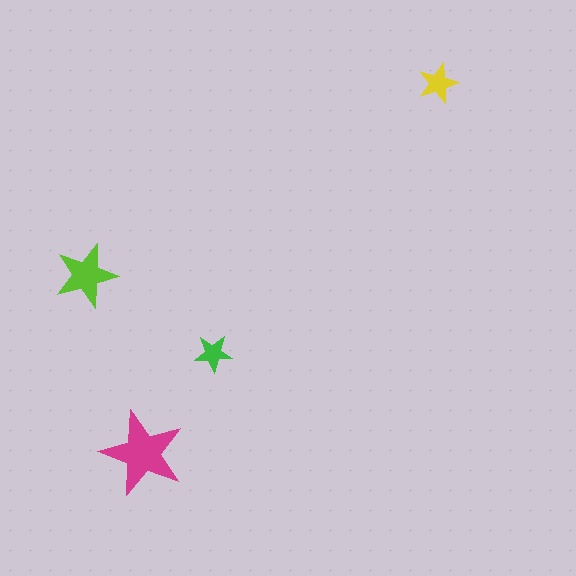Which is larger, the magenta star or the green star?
The magenta one.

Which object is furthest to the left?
The lime star is leftmost.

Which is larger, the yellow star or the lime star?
The lime one.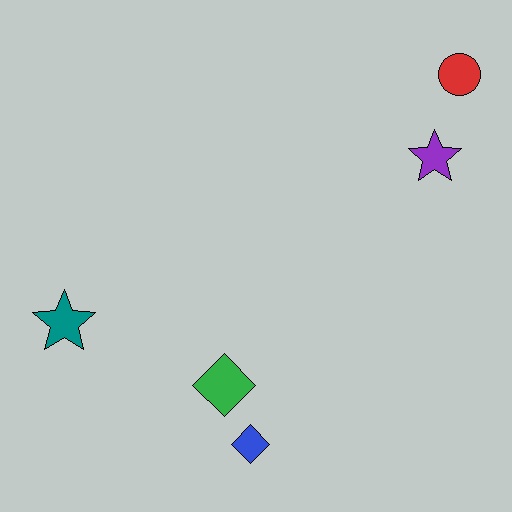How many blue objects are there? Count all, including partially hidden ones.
There is 1 blue object.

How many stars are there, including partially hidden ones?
There are 2 stars.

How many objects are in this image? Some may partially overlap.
There are 5 objects.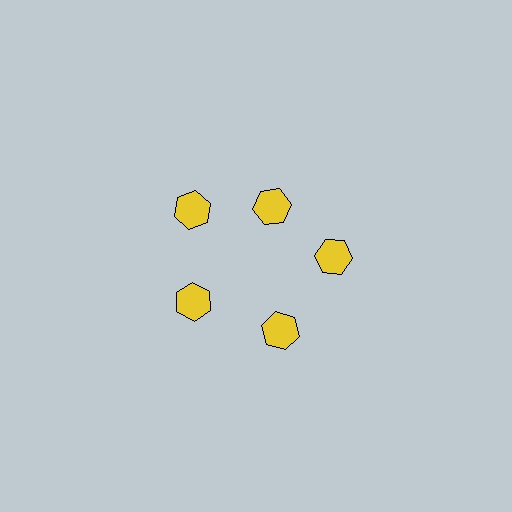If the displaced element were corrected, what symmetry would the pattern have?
It would have 5-fold rotational symmetry — the pattern would map onto itself every 72 degrees.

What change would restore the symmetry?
The symmetry would be restored by moving it outward, back onto the ring so that all 5 hexagons sit at equal angles and equal distance from the center.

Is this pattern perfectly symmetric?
No. The 5 yellow hexagons are arranged in a ring, but one element near the 1 o'clock position is pulled inward toward the center, breaking the 5-fold rotational symmetry.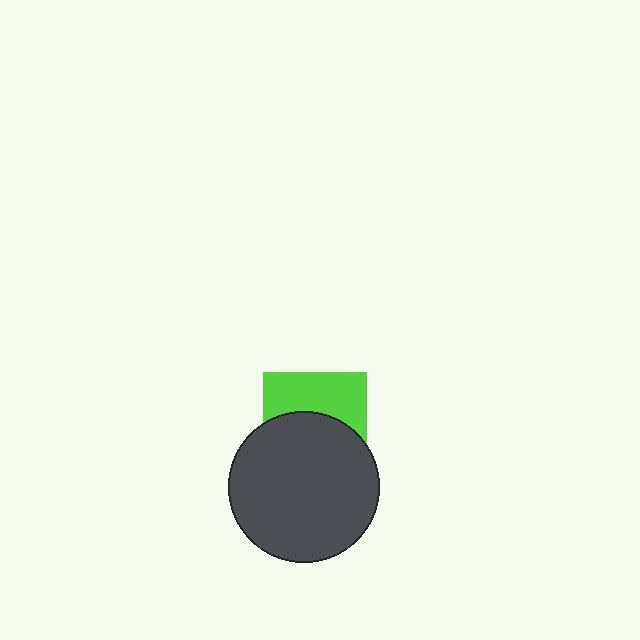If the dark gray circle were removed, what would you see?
You would see the complete lime square.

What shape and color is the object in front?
The object in front is a dark gray circle.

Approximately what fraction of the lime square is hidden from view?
Roughly 55% of the lime square is hidden behind the dark gray circle.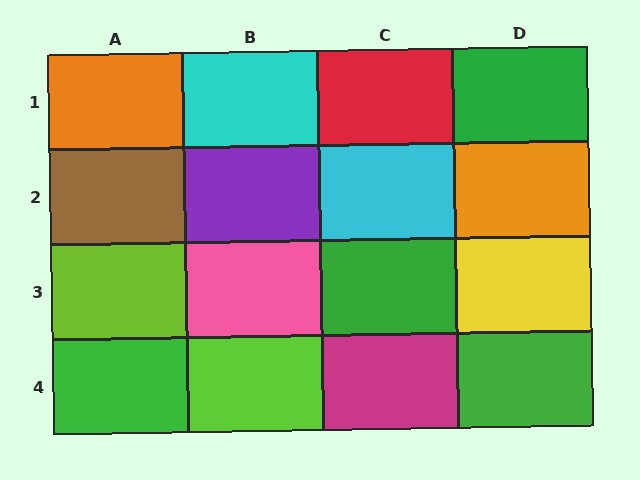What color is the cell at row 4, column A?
Green.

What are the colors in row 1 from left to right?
Orange, cyan, red, green.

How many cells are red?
1 cell is red.